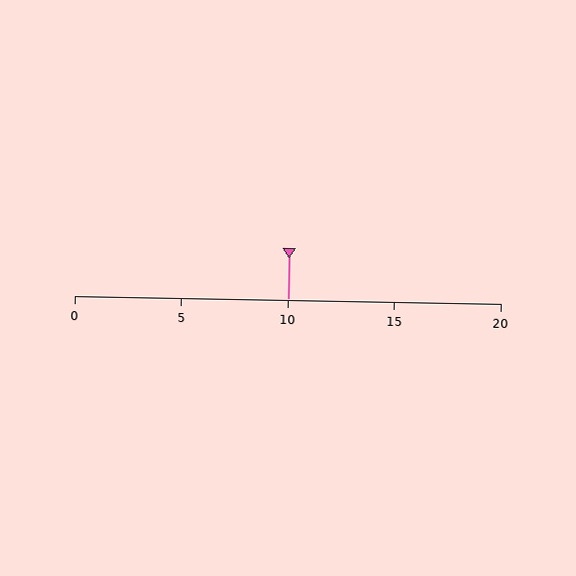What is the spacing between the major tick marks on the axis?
The major ticks are spaced 5 apart.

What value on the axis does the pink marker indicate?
The marker indicates approximately 10.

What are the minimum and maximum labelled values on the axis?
The axis runs from 0 to 20.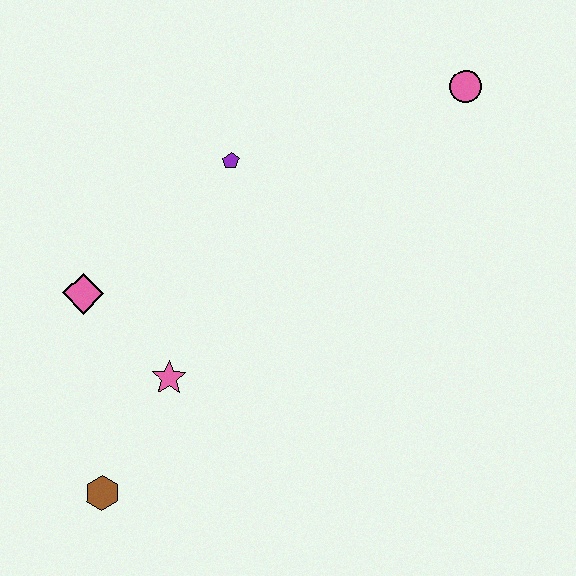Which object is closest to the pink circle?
The purple pentagon is closest to the pink circle.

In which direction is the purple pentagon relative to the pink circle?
The purple pentagon is to the left of the pink circle.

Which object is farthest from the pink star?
The pink circle is farthest from the pink star.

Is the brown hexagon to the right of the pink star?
No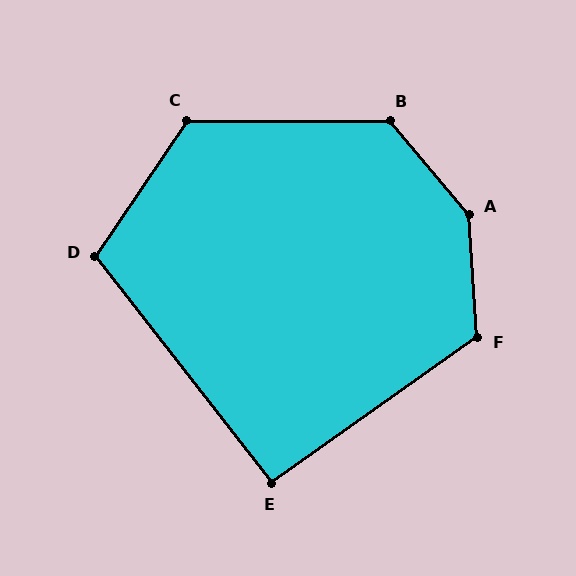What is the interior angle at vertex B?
Approximately 130 degrees (obtuse).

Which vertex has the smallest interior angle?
E, at approximately 93 degrees.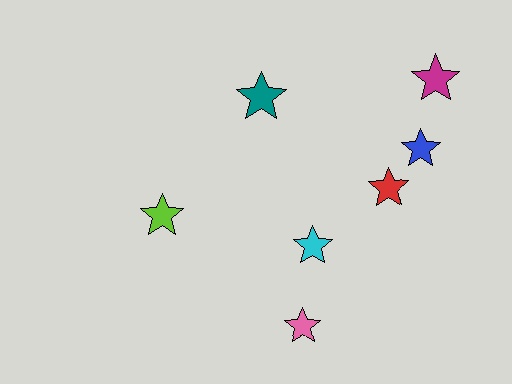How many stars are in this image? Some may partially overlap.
There are 7 stars.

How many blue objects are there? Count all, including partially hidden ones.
There is 1 blue object.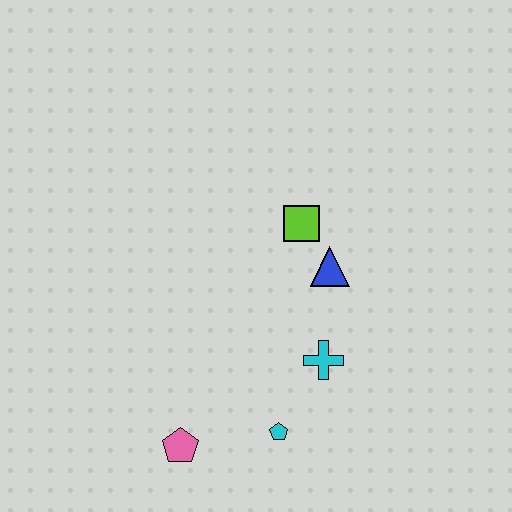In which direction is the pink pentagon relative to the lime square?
The pink pentagon is below the lime square.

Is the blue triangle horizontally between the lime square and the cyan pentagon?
No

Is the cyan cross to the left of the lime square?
No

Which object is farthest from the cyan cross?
The pink pentagon is farthest from the cyan cross.